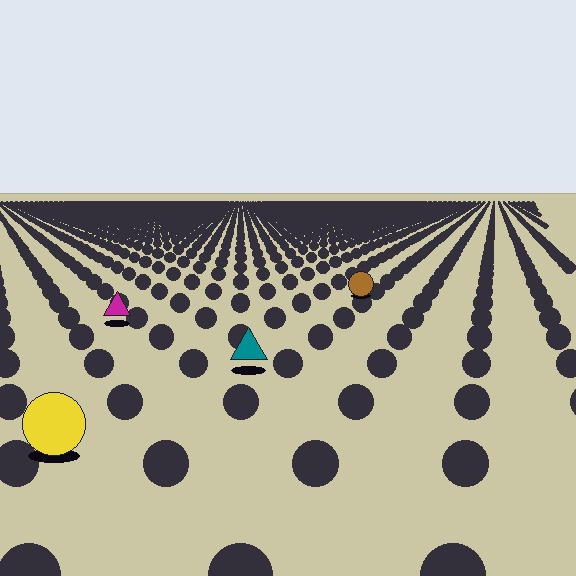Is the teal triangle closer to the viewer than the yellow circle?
No. The yellow circle is closer — you can tell from the texture gradient: the ground texture is coarser near it.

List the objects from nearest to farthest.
From nearest to farthest: the yellow circle, the teal triangle, the magenta triangle, the brown circle.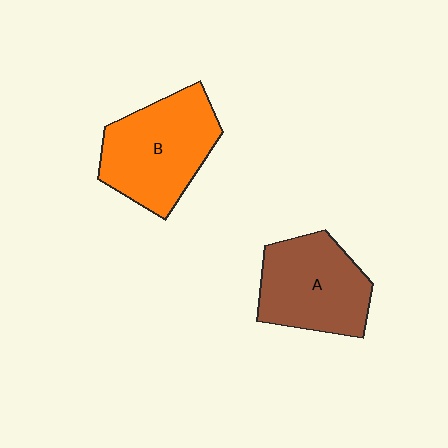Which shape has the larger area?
Shape B (orange).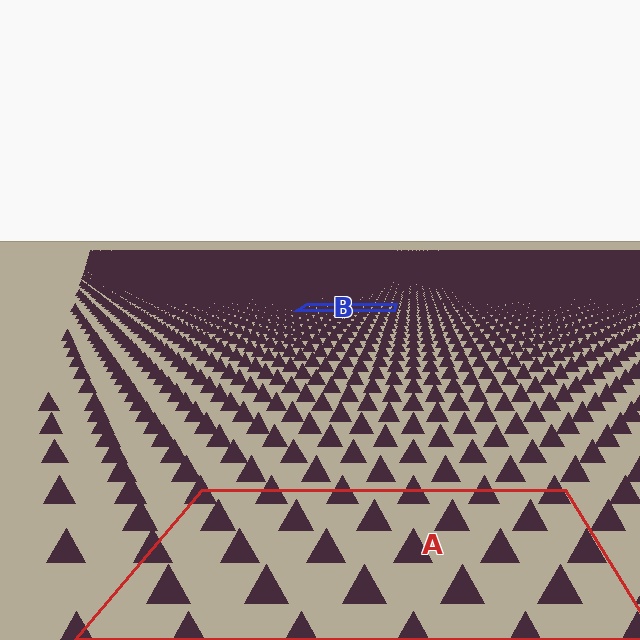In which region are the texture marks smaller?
The texture marks are smaller in region B, because it is farther away.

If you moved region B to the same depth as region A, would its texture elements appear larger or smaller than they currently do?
They would appear larger. At a closer depth, the same texture elements are projected at a bigger on-screen size.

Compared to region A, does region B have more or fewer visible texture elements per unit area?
Region B has more texture elements per unit area — they are packed more densely because it is farther away.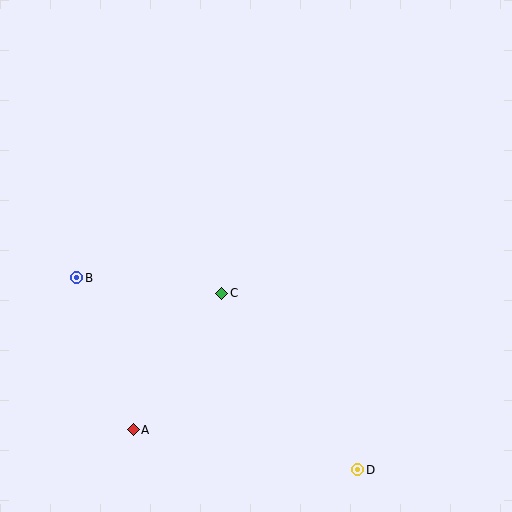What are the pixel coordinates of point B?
Point B is at (77, 278).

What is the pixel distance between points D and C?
The distance between D and C is 223 pixels.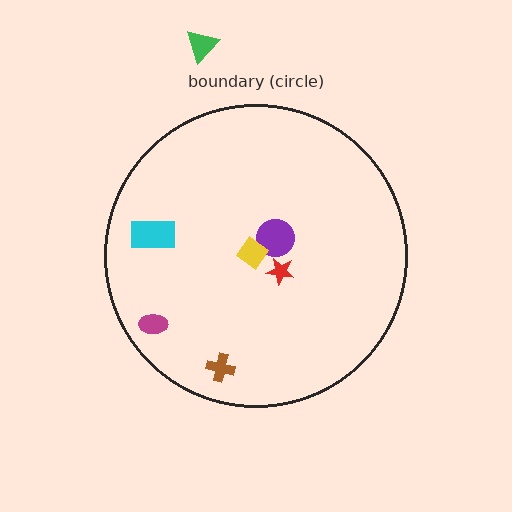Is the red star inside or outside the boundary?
Inside.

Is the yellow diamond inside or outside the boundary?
Inside.